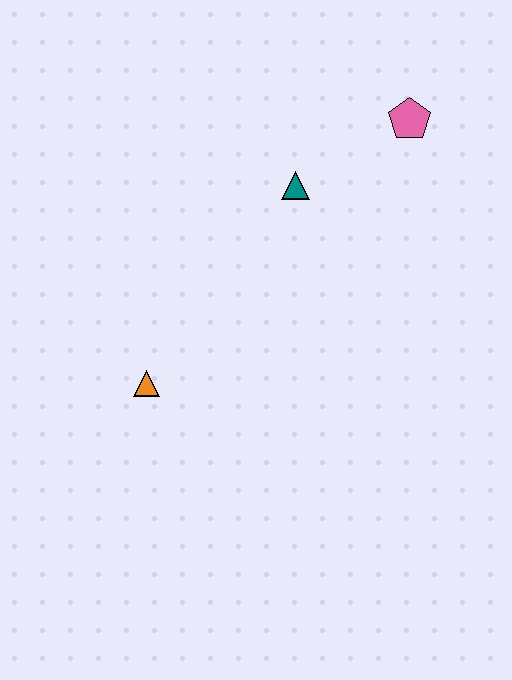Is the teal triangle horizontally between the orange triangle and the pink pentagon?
Yes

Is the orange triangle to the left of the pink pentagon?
Yes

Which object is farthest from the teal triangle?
The orange triangle is farthest from the teal triangle.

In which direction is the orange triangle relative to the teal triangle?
The orange triangle is below the teal triangle.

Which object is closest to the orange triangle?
The teal triangle is closest to the orange triangle.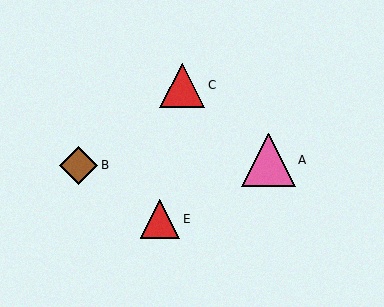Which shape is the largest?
The pink triangle (labeled A) is the largest.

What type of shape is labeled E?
Shape E is a red triangle.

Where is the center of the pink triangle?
The center of the pink triangle is at (269, 160).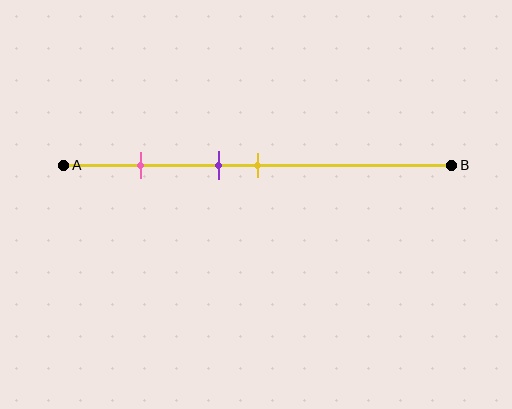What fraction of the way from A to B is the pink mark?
The pink mark is approximately 20% (0.2) of the way from A to B.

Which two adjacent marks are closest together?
The purple and yellow marks are the closest adjacent pair.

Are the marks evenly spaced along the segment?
No, the marks are not evenly spaced.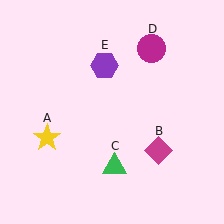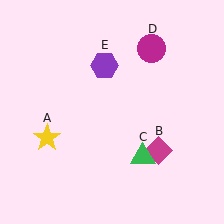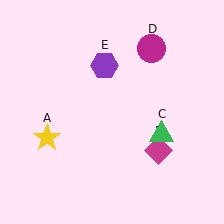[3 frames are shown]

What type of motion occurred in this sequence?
The green triangle (object C) rotated counterclockwise around the center of the scene.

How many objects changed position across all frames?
1 object changed position: green triangle (object C).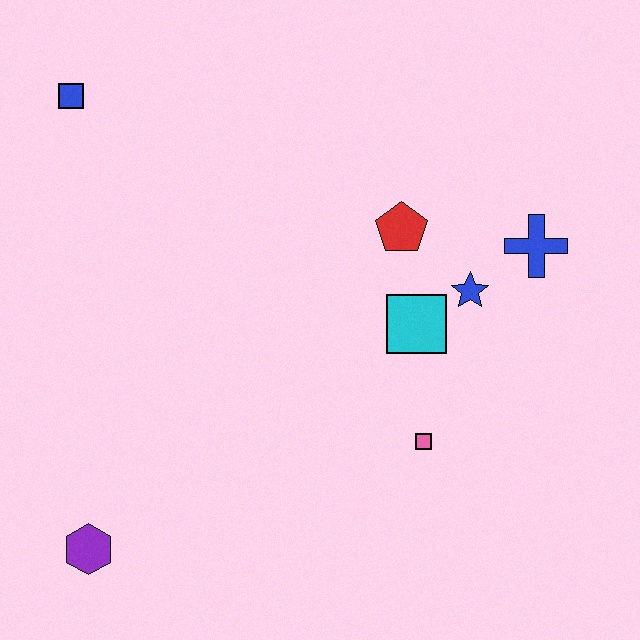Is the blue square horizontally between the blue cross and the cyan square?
No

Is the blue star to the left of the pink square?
No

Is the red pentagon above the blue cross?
Yes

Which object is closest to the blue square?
The red pentagon is closest to the blue square.